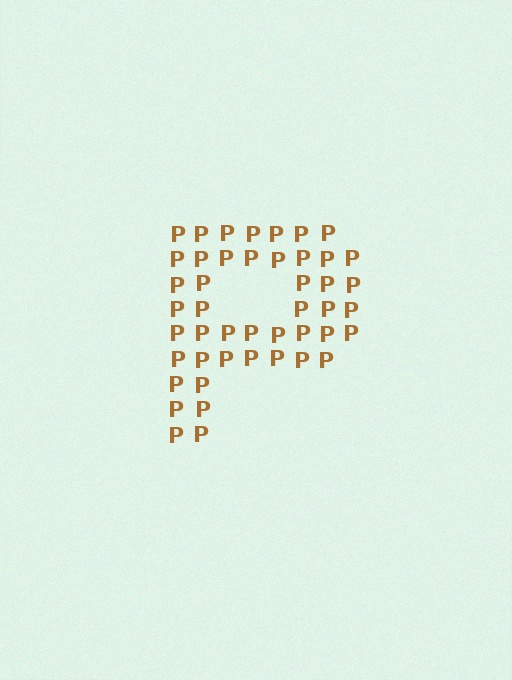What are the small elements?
The small elements are letter P's.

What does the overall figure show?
The overall figure shows the letter P.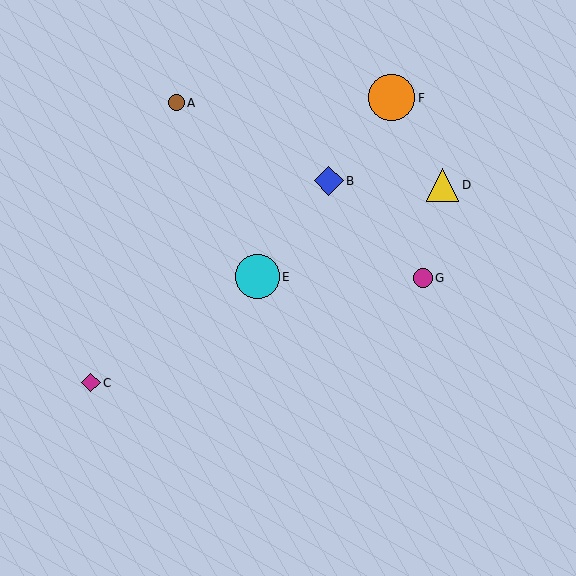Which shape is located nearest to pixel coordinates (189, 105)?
The brown circle (labeled A) at (176, 103) is nearest to that location.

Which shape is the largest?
The orange circle (labeled F) is the largest.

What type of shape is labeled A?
Shape A is a brown circle.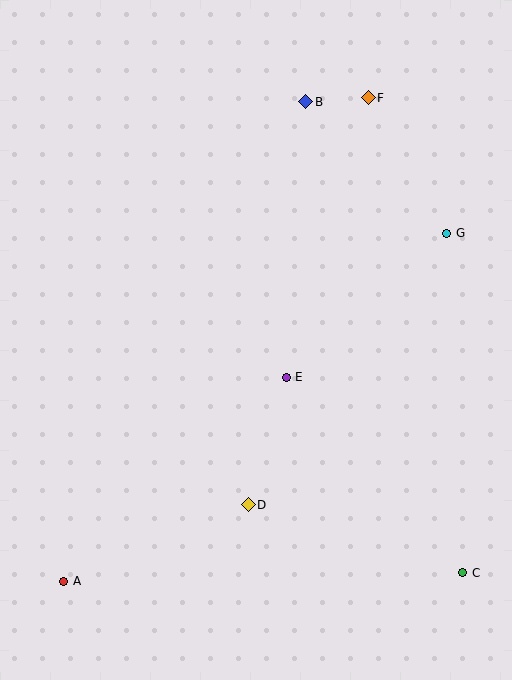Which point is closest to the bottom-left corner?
Point A is closest to the bottom-left corner.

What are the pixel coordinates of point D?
Point D is at (248, 505).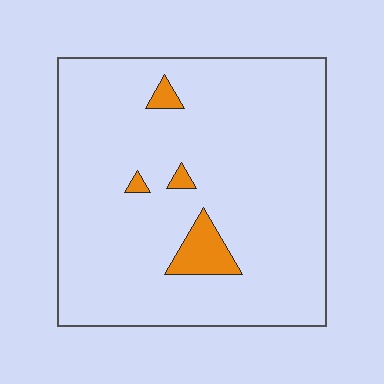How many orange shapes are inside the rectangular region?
4.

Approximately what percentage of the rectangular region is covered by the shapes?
Approximately 5%.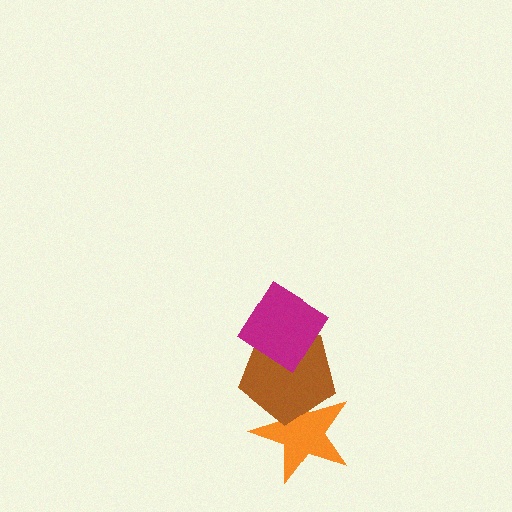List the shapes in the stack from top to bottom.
From top to bottom: the magenta diamond, the brown pentagon, the orange star.